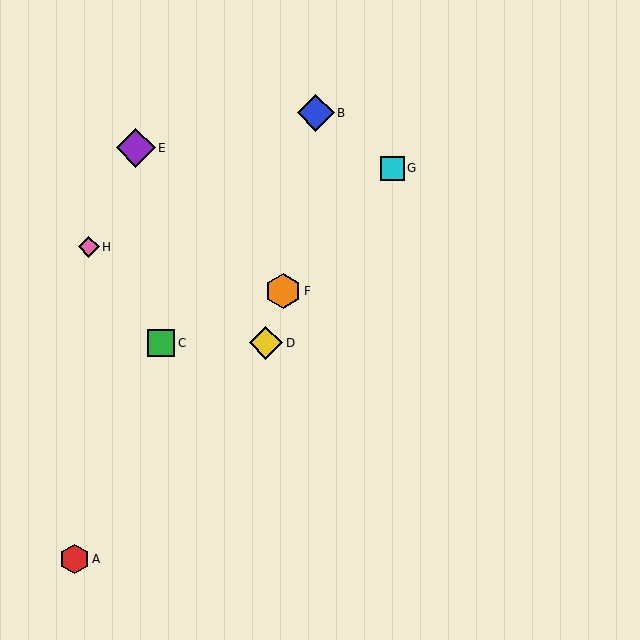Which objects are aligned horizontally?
Objects C, D are aligned horizontally.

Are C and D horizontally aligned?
Yes, both are at y≈343.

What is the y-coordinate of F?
Object F is at y≈291.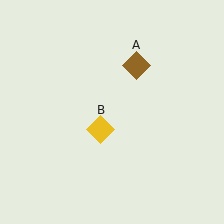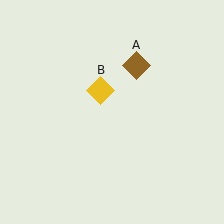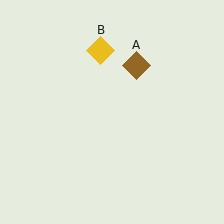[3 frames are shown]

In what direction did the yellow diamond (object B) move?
The yellow diamond (object B) moved up.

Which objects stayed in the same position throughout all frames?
Brown diamond (object A) remained stationary.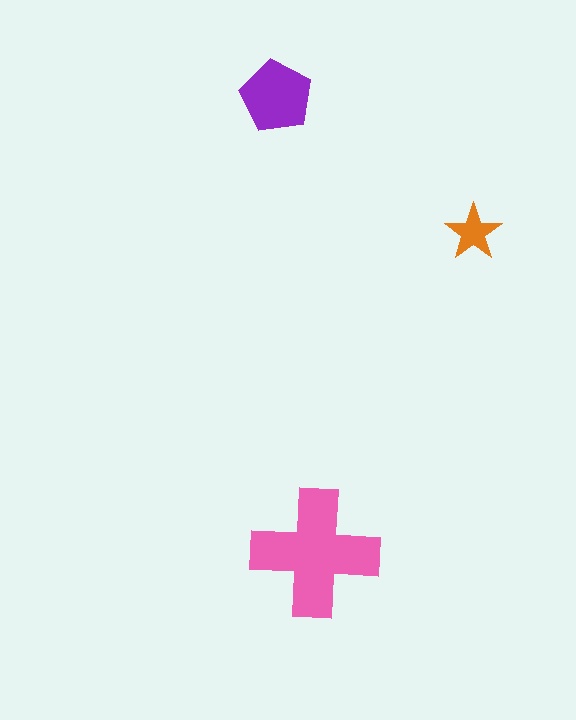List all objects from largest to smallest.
The pink cross, the purple pentagon, the orange star.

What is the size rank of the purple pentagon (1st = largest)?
2nd.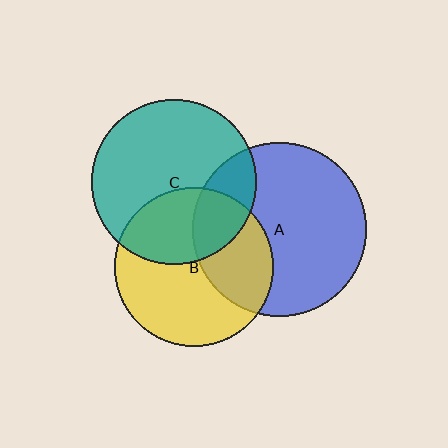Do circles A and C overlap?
Yes.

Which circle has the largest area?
Circle A (blue).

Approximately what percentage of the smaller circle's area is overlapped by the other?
Approximately 20%.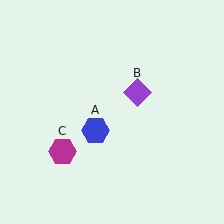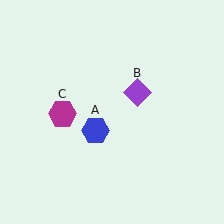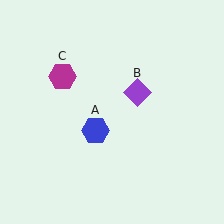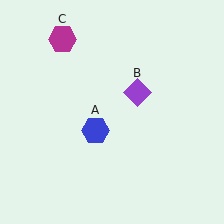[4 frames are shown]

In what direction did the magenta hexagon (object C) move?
The magenta hexagon (object C) moved up.